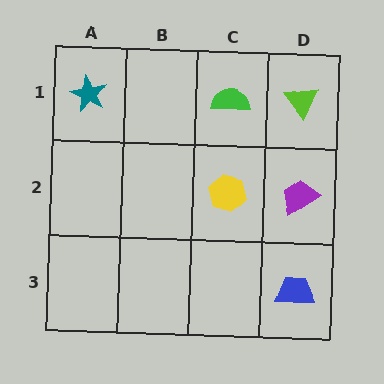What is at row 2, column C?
A yellow hexagon.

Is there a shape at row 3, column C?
No, that cell is empty.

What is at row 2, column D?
A purple trapezoid.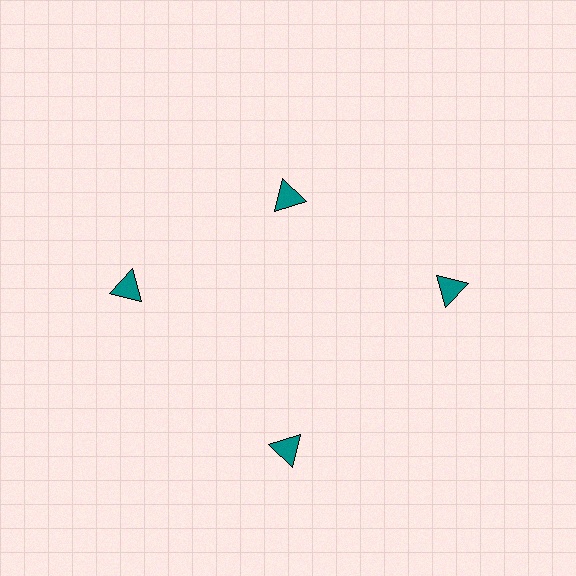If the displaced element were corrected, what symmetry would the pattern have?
It would have 4-fold rotational symmetry — the pattern would map onto itself every 90 degrees.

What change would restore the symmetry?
The symmetry would be restored by moving it outward, back onto the ring so that all 4 triangles sit at equal angles and equal distance from the center.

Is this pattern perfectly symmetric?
No. The 4 teal triangles are arranged in a ring, but one element near the 12 o'clock position is pulled inward toward the center, breaking the 4-fold rotational symmetry.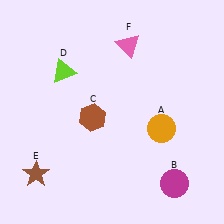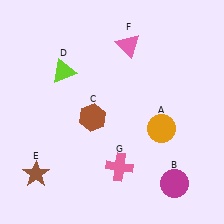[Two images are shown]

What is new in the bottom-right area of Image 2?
A pink cross (G) was added in the bottom-right area of Image 2.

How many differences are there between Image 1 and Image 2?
There is 1 difference between the two images.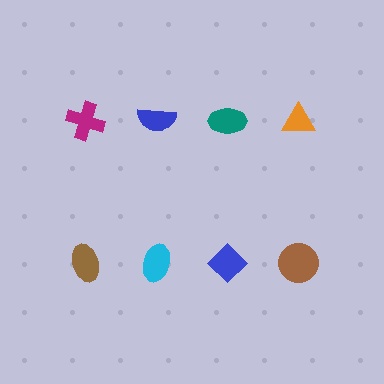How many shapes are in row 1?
4 shapes.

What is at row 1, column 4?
An orange triangle.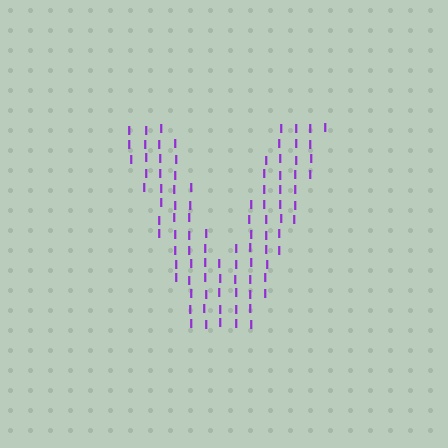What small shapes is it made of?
It is made of small letter I's.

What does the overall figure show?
The overall figure shows the letter V.